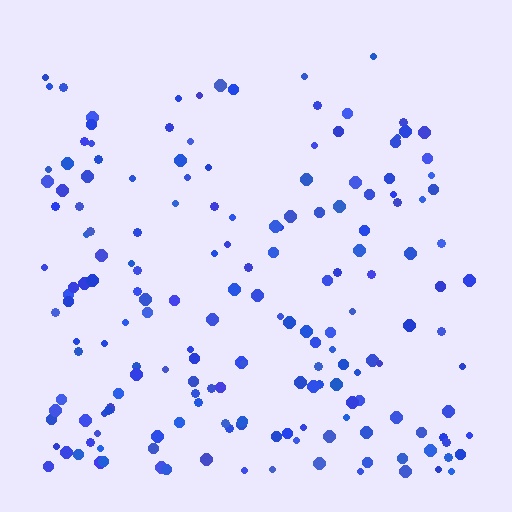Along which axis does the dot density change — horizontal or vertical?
Vertical.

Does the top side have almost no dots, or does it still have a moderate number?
Still a moderate number, just noticeably fewer than the bottom.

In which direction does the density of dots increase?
From top to bottom, with the bottom side densest.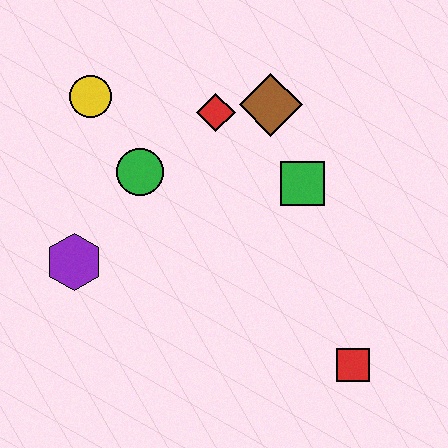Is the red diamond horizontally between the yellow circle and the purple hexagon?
No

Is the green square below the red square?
No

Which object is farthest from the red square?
The yellow circle is farthest from the red square.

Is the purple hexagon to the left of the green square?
Yes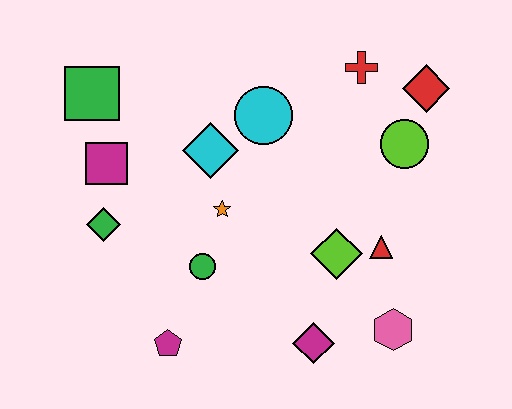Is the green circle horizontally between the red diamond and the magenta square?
Yes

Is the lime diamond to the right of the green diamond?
Yes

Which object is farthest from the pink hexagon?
The green square is farthest from the pink hexagon.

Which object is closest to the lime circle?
The red diamond is closest to the lime circle.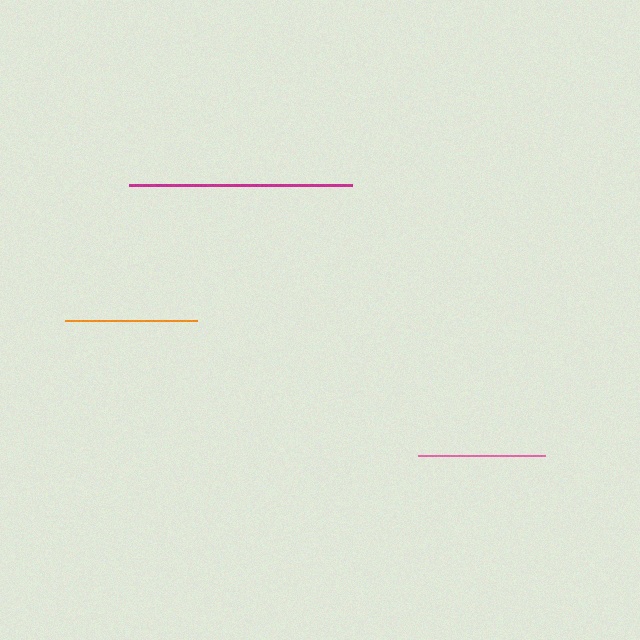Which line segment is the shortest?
The pink line is the shortest at approximately 127 pixels.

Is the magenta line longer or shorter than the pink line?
The magenta line is longer than the pink line.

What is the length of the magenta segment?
The magenta segment is approximately 224 pixels long.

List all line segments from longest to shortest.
From longest to shortest: magenta, orange, pink.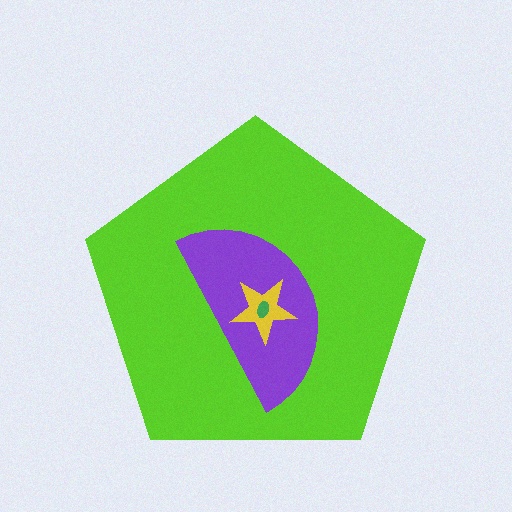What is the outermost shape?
The lime pentagon.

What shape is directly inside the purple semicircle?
The yellow star.